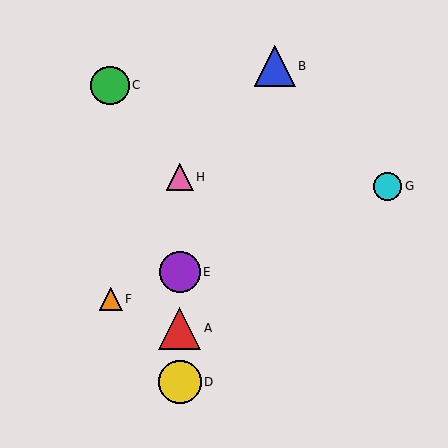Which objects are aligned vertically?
Objects A, D, E, H are aligned vertically.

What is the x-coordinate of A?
Object A is at x≈180.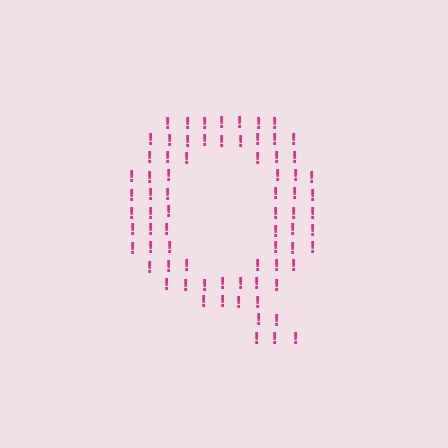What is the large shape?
The large shape is the letter Q.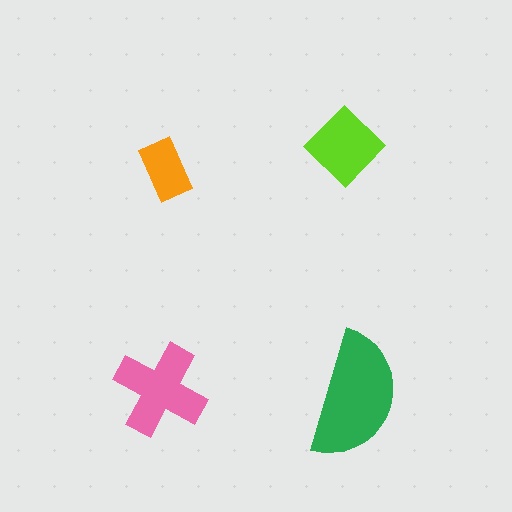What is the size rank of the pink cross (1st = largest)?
2nd.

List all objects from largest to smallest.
The green semicircle, the pink cross, the lime diamond, the orange rectangle.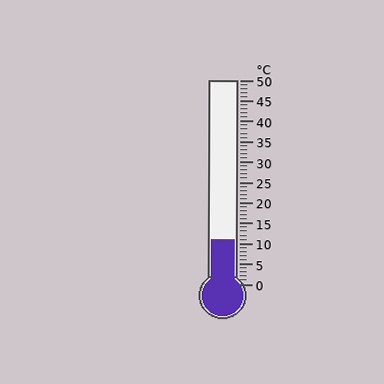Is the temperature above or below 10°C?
The temperature is above 10°C.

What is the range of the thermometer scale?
The thermometer scale ranges from 0°C to 50°C.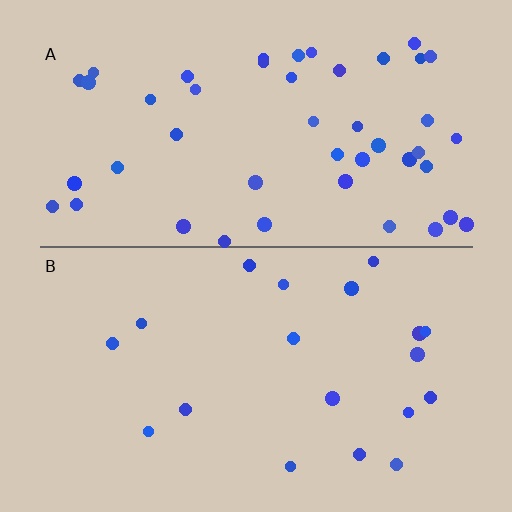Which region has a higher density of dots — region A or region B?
A (the top).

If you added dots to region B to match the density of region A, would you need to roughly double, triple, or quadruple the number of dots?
Approximately double.